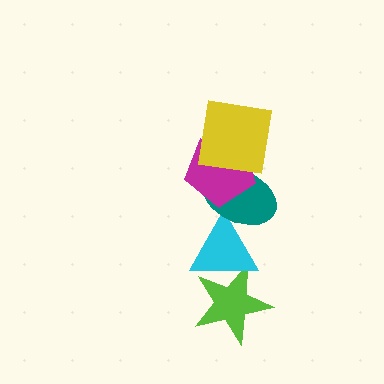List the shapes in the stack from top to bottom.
From top to bottom: the yellow square, the magenta pentagon, the teal ellipse, the cyan triangle, the lime star.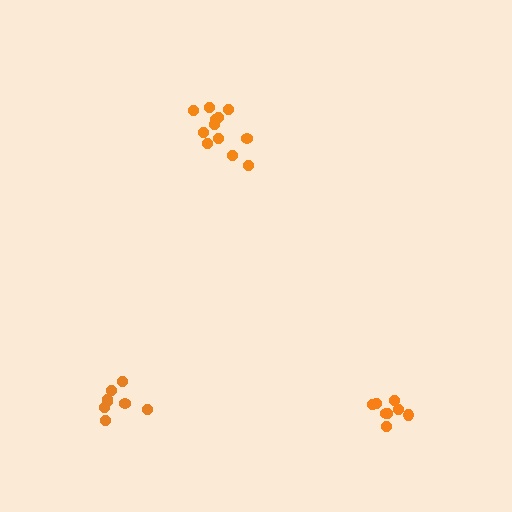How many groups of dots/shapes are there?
There are 3 groups.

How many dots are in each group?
Group 1: 12 dots, Group 2: 8 dots, Group 3: 8 dots (28 total).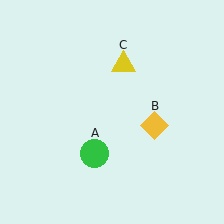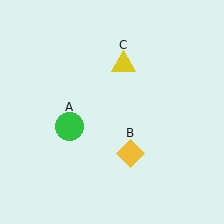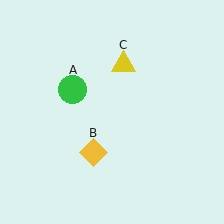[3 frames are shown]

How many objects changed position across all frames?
2 objects changed position: green circle (object A), yellow diamond (object B).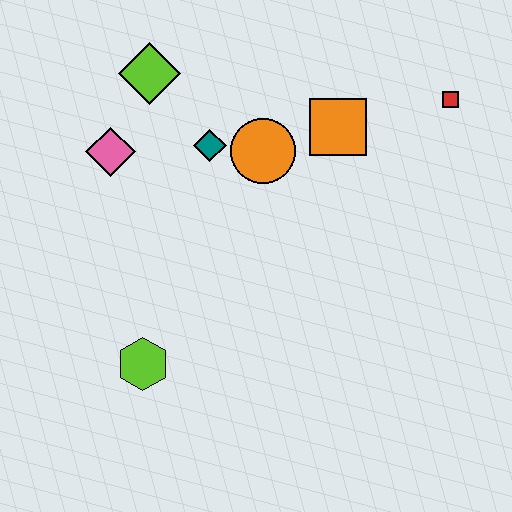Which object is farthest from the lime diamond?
The red square is farthest from the lime diamond.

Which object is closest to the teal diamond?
The orange circle is closest to the teal diamond.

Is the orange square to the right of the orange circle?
Yes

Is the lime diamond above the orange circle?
Yes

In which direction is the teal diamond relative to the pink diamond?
The teal diamond is to the right of the pink diamond.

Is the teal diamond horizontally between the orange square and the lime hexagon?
Yes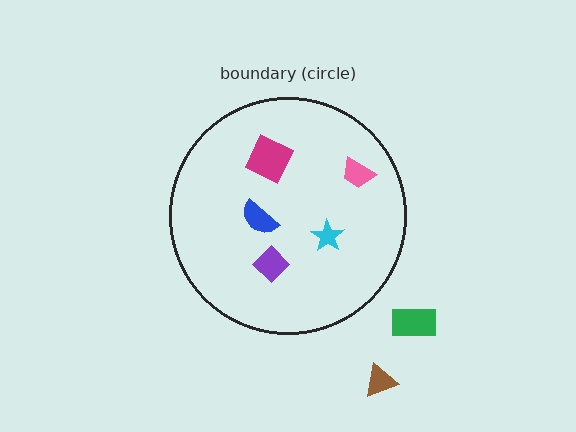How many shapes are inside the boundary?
5 inside, 2 outside.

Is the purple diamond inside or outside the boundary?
Inside.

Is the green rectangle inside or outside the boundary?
Outside.